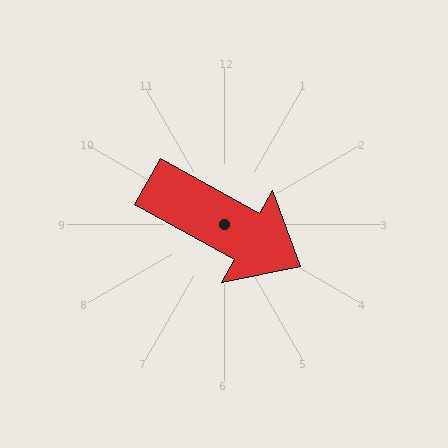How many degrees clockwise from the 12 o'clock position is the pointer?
Approximately 119 degrees.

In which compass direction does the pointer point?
Southeast.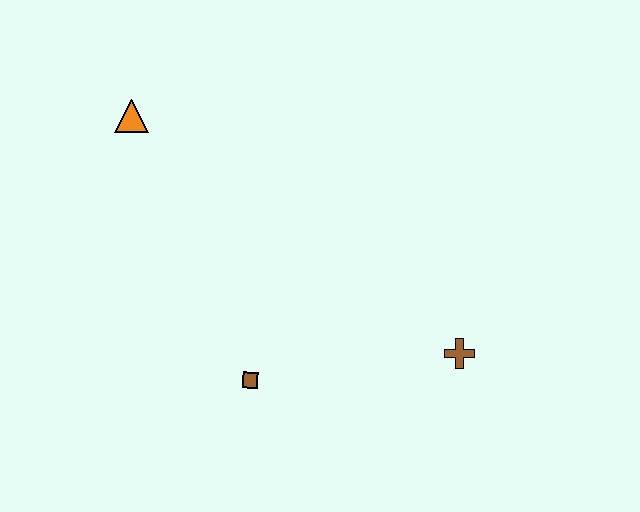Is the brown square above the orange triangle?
No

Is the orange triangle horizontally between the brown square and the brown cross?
No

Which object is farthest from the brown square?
The orange triangle is farthest from the brown square.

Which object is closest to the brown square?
The brown cross is closest to the brown square.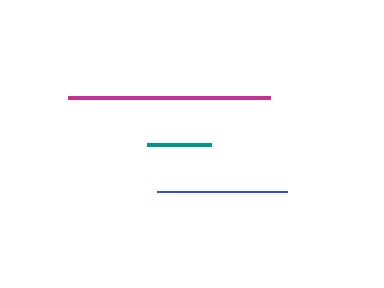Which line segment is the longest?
The magenta line is the longest at approximately 202 pixels.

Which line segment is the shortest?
The teal line is the shortest at approximately 64 pixels.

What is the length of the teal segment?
The teal segment is approximately 64 pixels long.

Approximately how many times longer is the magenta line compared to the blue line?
The magenta line is approximately 1.6 times the length of the blue line.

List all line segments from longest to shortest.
From longest to shortest: magenta, blue, teal.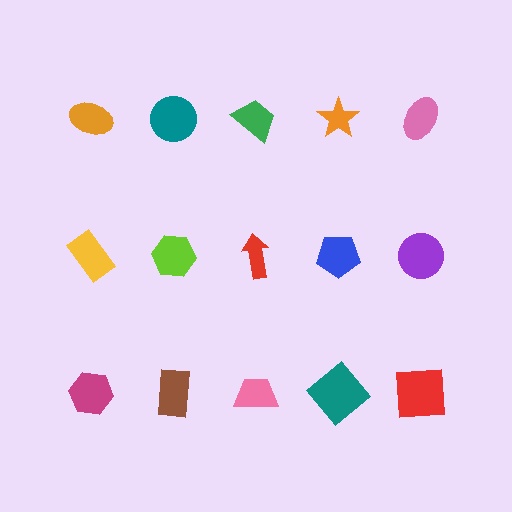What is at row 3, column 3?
A pink trapezoid.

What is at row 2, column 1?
A yellow rectangle.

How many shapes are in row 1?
5 shapes.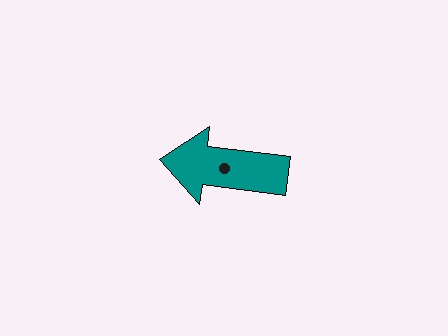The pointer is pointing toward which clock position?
Roughly 9 o'clock.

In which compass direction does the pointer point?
West.